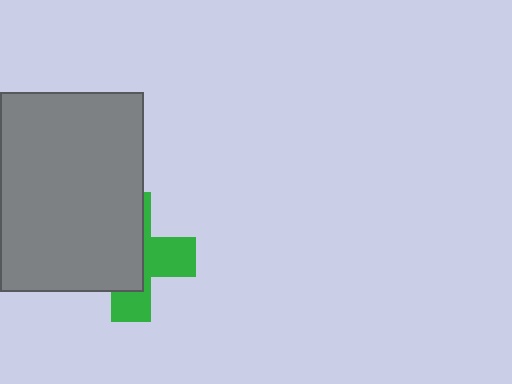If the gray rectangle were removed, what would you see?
You would see the complete green cross.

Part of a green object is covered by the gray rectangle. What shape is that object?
It is a cross.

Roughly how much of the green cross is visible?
A small part of it is visible (roughly 43%).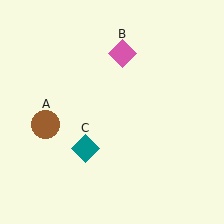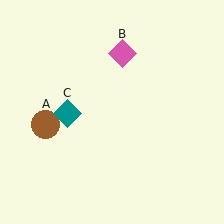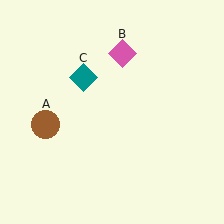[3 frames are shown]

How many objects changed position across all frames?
1 object changed position: teal diamond (object C).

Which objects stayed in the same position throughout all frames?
Brown circle (object A) and pink diamond (object B) remained stationary.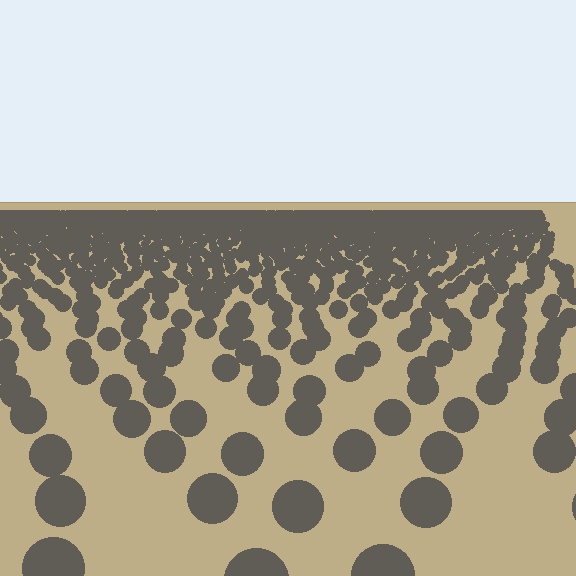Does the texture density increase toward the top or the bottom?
Density increases toward the top.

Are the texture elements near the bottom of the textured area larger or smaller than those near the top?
Larger. Near the bottom, elements are closer to the viewer and appear at a bigger on-screen size.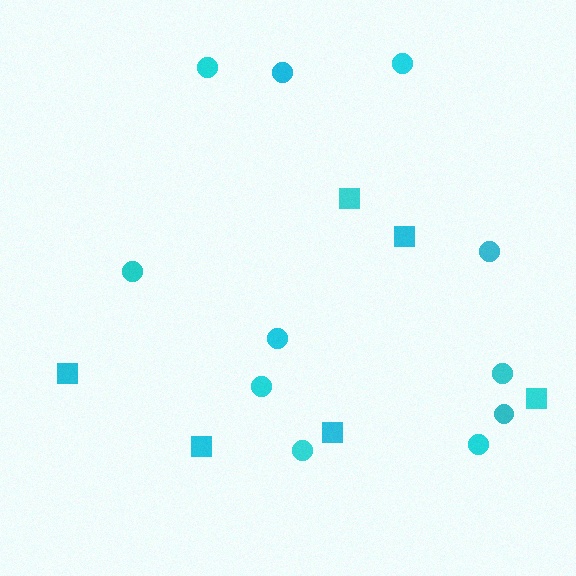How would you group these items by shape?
There are 2 groups: one group of circles (11) and one group of squares (6).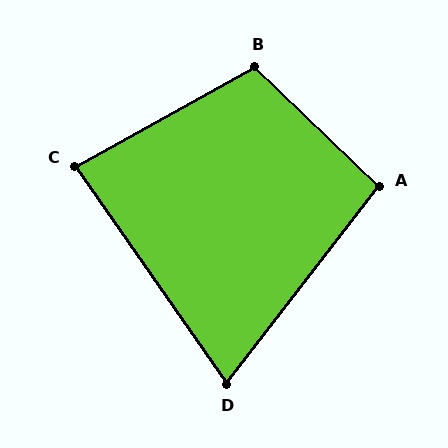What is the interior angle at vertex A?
Approximately 96 degrees (obtuse).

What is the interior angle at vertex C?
Approximately 84 degrees (acute).